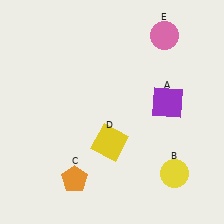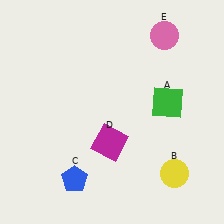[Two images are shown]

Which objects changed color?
A changed from purple to green. C changed from orange to blue. D changed from yellow to magenta.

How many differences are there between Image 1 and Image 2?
There are 3 differences between the two images.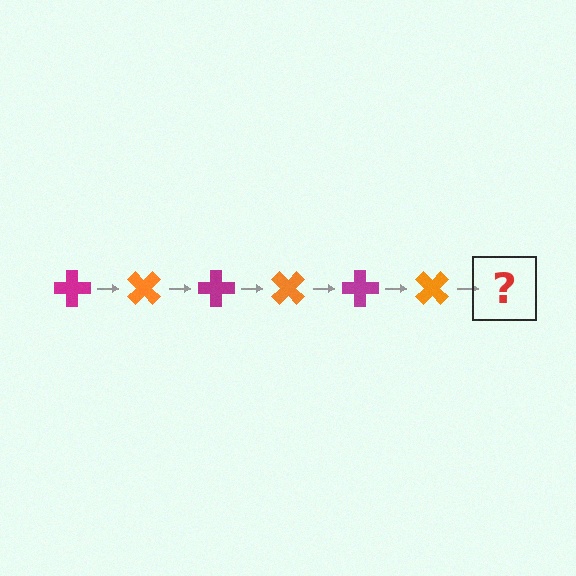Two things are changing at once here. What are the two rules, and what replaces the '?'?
The two rules are that it rotates 45 degrees each step and the color cycles through magenta and orange. The '?' should be a magenta cross, rotated 270 degrees from the start.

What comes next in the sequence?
The next element should be a magenta cross, rotated 270 degrees from the start.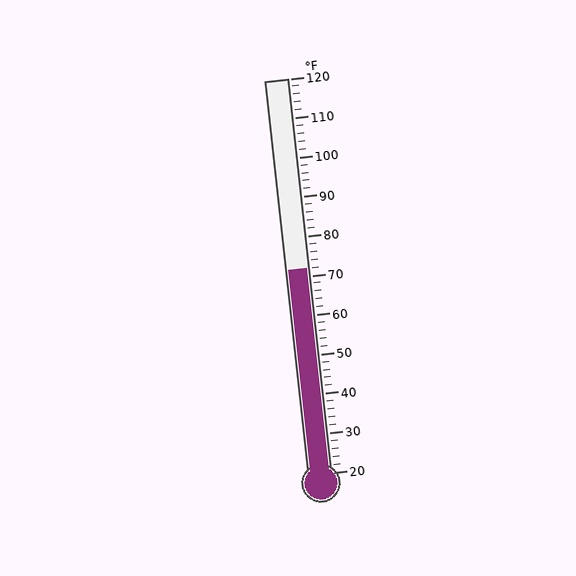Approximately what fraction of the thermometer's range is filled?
The thermometer is filled to approximately 50% of its range.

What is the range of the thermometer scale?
The thermometer scale ranges from 20°F to 120°F.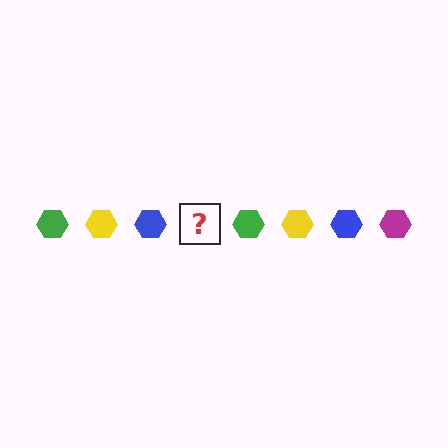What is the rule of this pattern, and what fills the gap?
The rule is that the pattern cycles through green, yellow, blue, magenta hexagons. The gap should be filled with a magenta hexagon.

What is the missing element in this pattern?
The missing element is a magenta hexagon.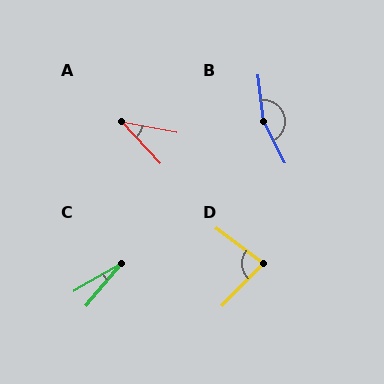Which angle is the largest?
B, at approximately 158 degrees.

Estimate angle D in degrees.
Approximately 83 degrees.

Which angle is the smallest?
C, at approximately 20 degrees.